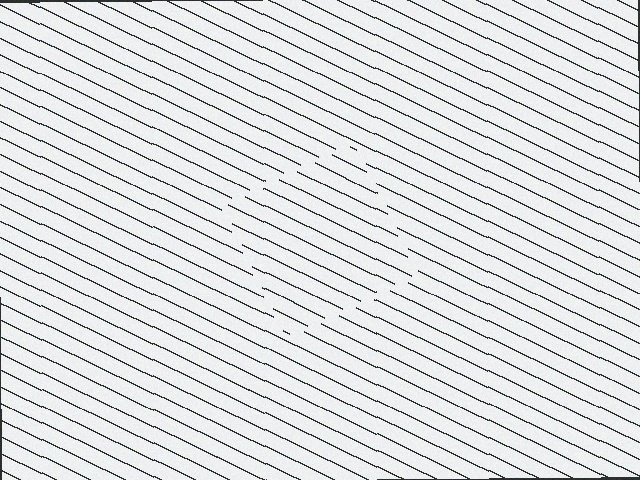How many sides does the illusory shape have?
4 sides — the line-ends trace a square.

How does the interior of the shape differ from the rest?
The interior of the shape contains the same grating, shifted by half a period — the contour is defined by the phase discontinuity where line-ends from the inner and outer gratings abut.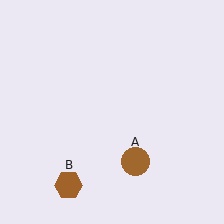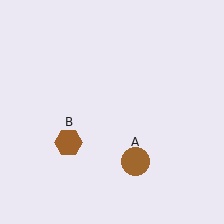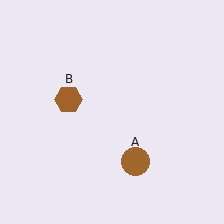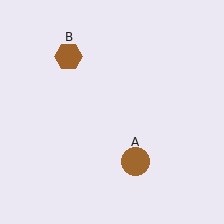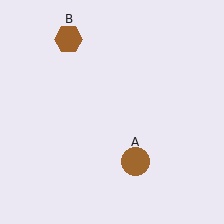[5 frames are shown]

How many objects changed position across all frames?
1 object changed position: brown hexagon (object B).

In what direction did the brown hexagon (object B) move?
The brown hexagon (object B) moved up.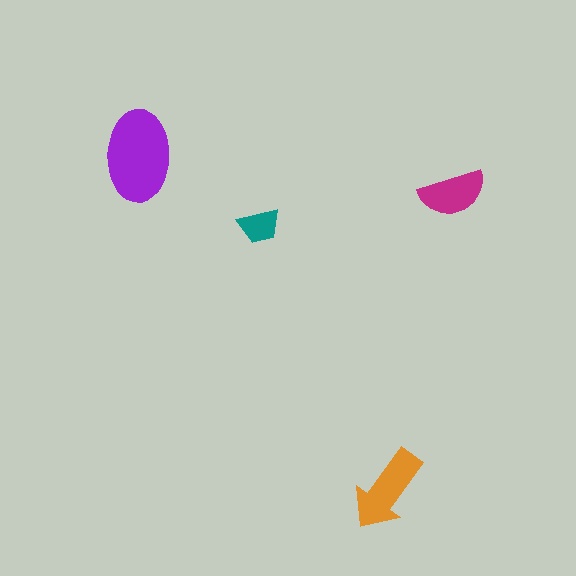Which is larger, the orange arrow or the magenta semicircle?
The orange arrow.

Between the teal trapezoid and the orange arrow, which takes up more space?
The orange arrow.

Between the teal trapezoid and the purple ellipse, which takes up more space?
The purple ellipse.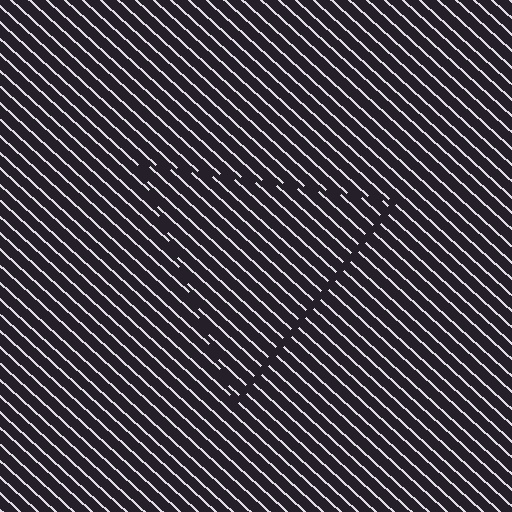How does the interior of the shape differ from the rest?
The interior of the shape contains the same grating, shifted by half a period — the contour is defined by the phase discontinuity where line-ends from the inner and outer gratings abut.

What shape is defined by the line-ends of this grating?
An illusory triangle. The interior of the shape contains the same grating, shifted by half a period — the contour is defined by the phase discontinuity where line-ends from the inner and outer gratings abut.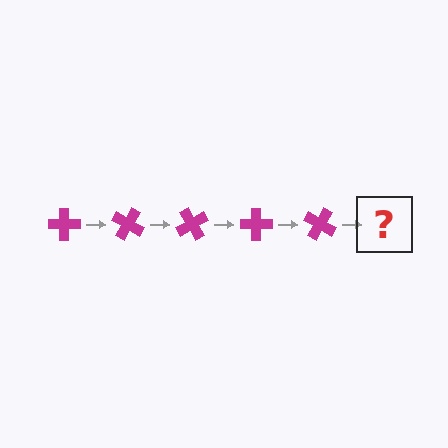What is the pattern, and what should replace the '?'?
The pattern is that the cross rotates 30 degrees each step. The '?' should be a magenta cross rotated 150 degrees.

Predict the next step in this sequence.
The next step is a magenta cross rotated 150 degrees.